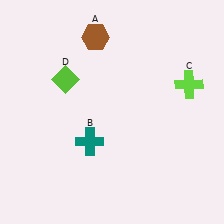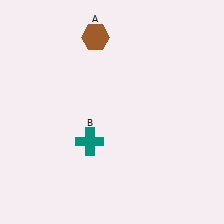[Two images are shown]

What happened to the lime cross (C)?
The lime cross (C) was removed in Image 2. It was in the top-right area of Image 1.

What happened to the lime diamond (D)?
The lime diamond (D) was removed in Image 2. It was in the top-left area of Image 1.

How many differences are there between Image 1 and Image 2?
There are 2 differences between the two images.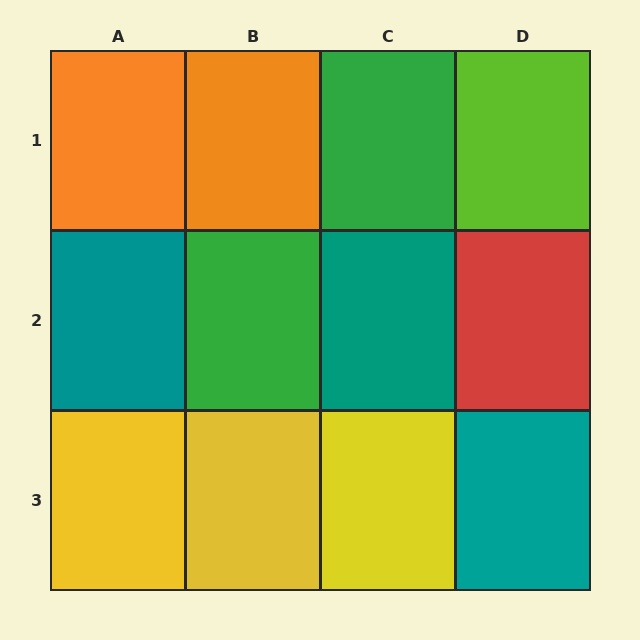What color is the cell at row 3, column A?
Yellow.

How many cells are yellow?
3 cells are yellow.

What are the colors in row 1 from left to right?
Orange, orange, green, lime.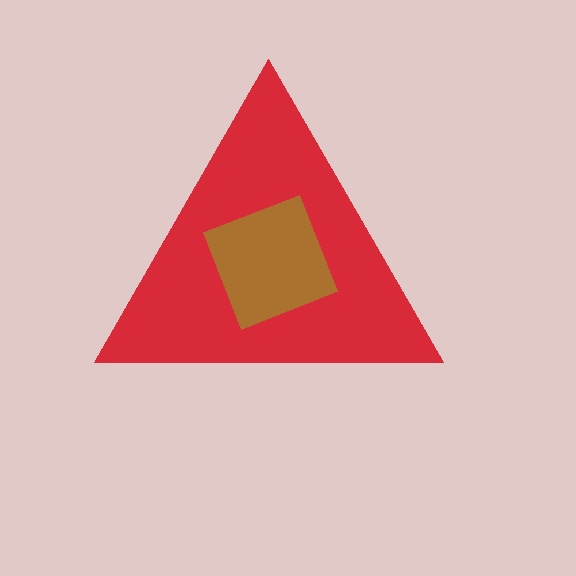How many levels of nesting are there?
2.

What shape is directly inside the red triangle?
The brown diamond.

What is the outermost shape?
The red triangle.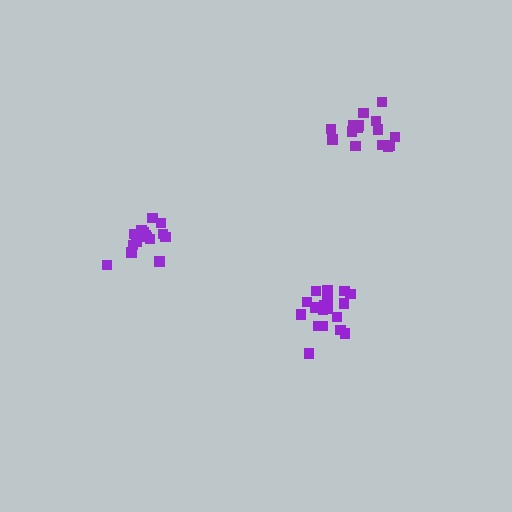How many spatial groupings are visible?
There are 3 spatial groupings.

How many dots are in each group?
Group 1: 16 dots, Group 2: 18 dots, Group 3: 16 dots (50 total).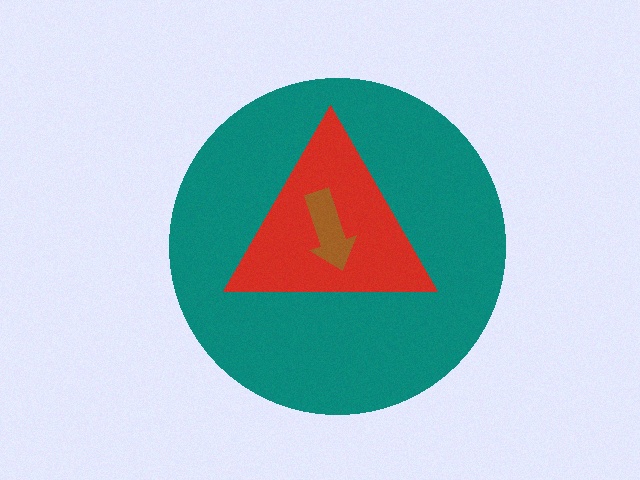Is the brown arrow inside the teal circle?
Yes.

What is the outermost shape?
The teal circle.